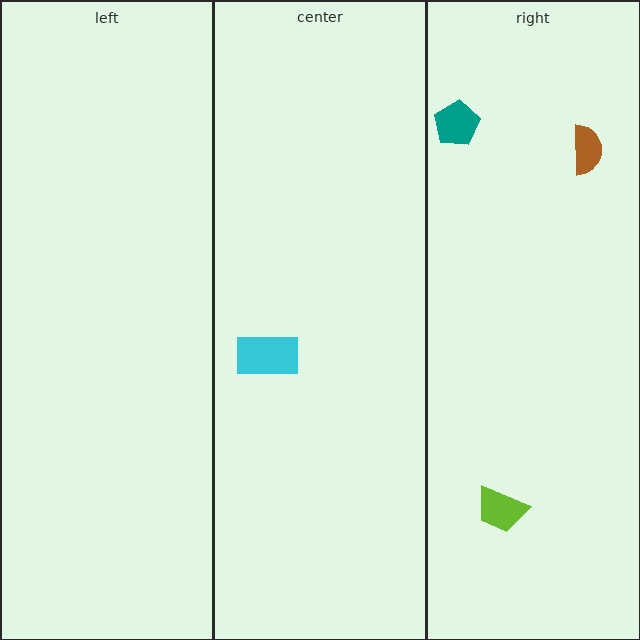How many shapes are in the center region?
1.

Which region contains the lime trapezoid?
The right region.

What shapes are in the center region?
The cyan rectangle.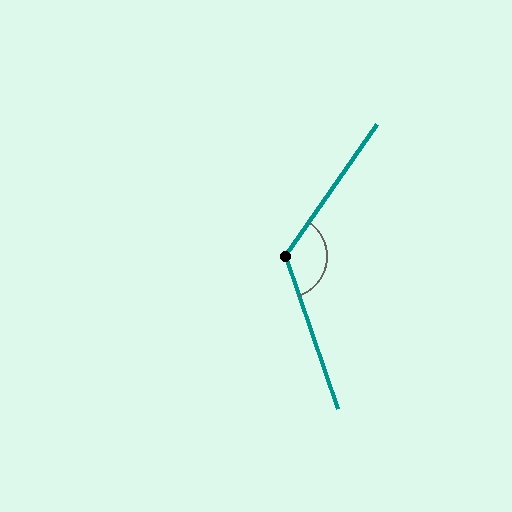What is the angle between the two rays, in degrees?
Approximately 126 degrees.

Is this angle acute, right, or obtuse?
It is obtuse.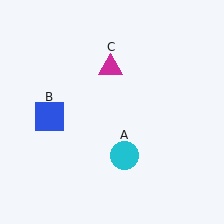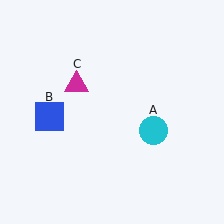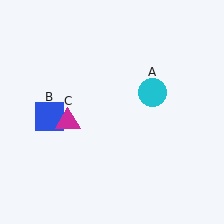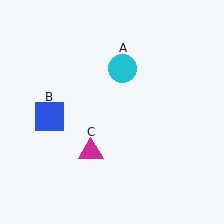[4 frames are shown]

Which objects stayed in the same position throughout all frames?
Blue square (object B) remained stationary.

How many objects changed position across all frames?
2 objects changed position: cyan circle (object A), magenta triangle (object C).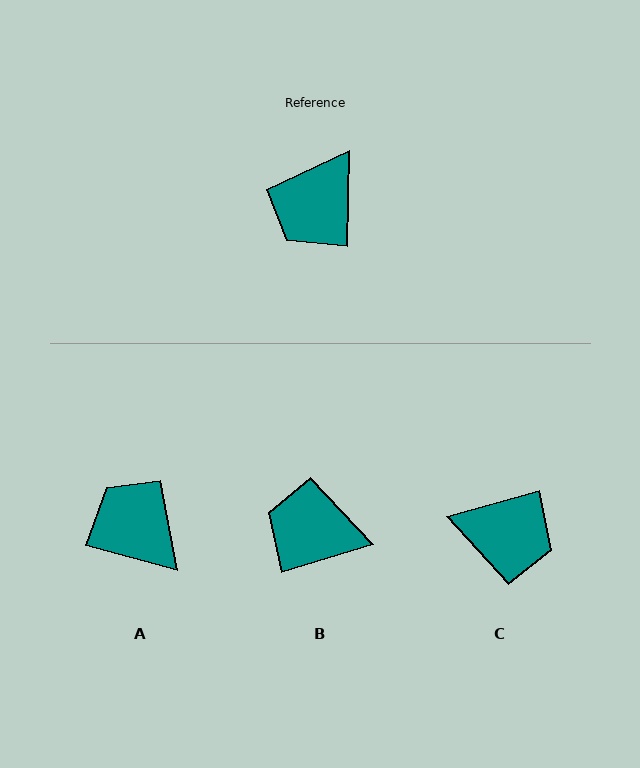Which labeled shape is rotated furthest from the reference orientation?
C, about 107 degrees away.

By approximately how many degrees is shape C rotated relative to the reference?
Approximately 107 degrees counter-clockwise.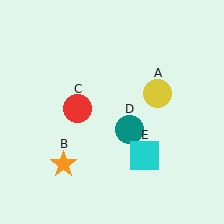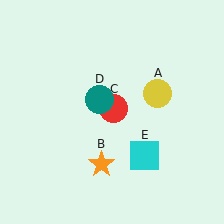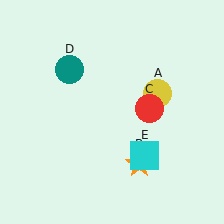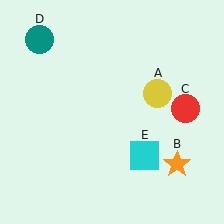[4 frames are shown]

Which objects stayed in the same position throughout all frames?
Yellow circle (object A) and cyan square (object E) remained stationary.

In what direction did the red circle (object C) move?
The red circle (object C) moved right.